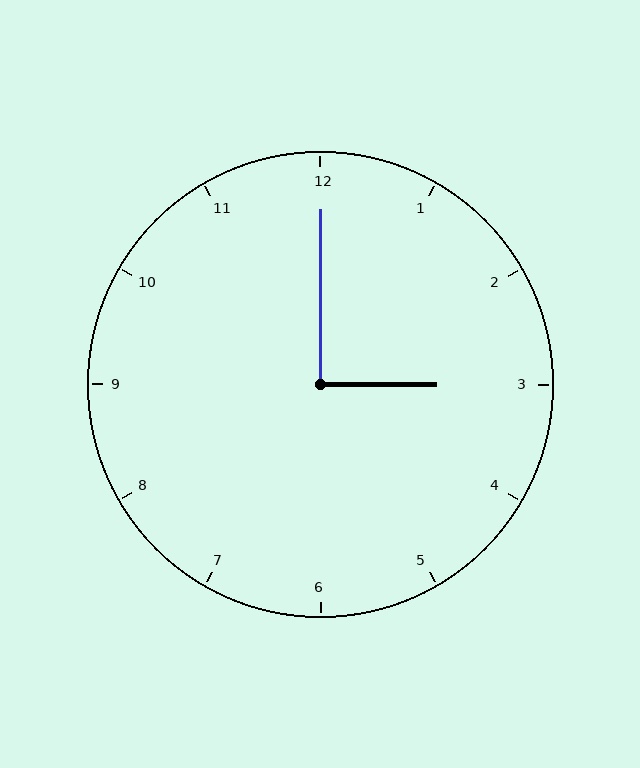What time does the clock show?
3:00.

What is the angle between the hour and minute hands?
Approximately 90 degrees.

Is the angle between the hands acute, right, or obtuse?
It is right.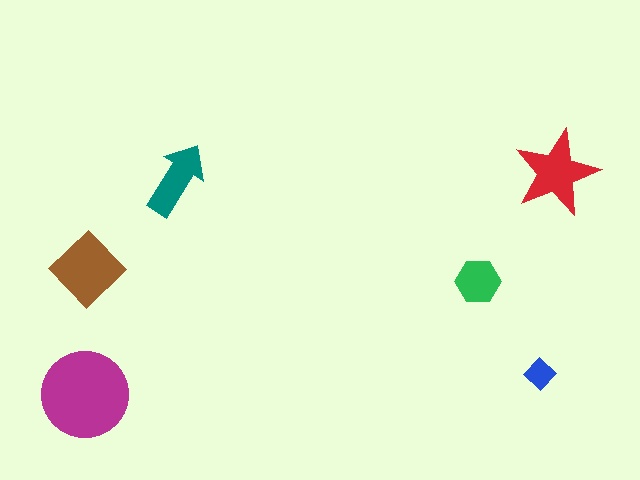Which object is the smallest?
The blue diamond.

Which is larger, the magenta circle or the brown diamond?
The magenta circle.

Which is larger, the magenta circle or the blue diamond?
The magenta circle.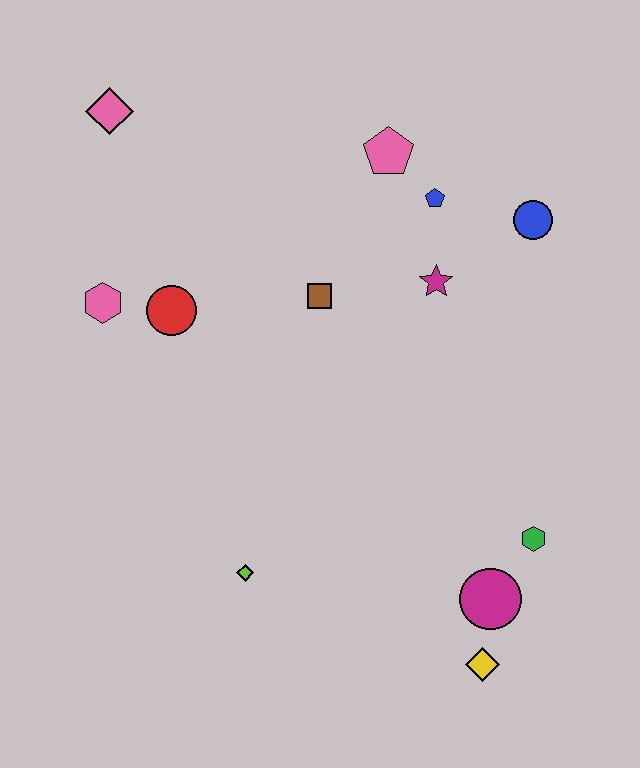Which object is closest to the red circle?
The pink hexagon is closest to the red circle.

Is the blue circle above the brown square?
Yes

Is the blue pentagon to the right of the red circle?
Yes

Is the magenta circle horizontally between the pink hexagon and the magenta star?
No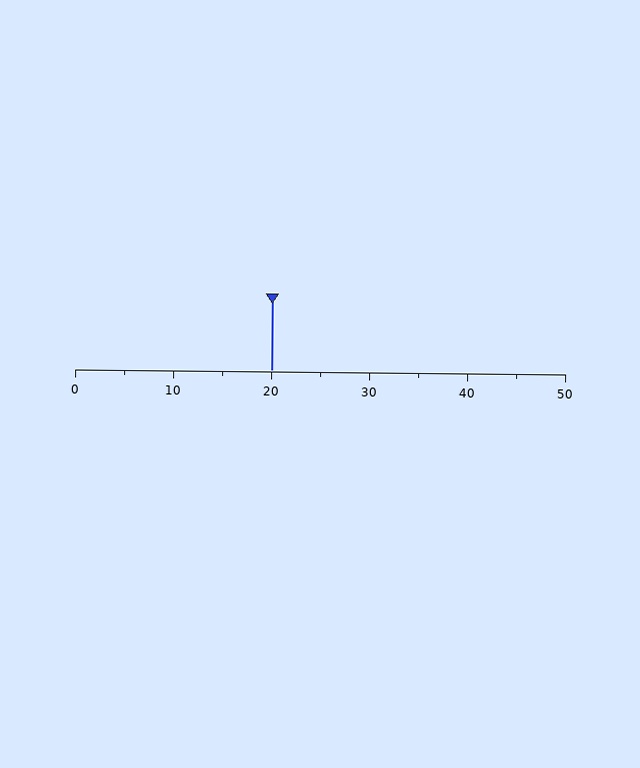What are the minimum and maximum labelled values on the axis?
The axis runs from 0 to 50.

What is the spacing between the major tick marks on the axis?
The major ticks are spaced 10 apart.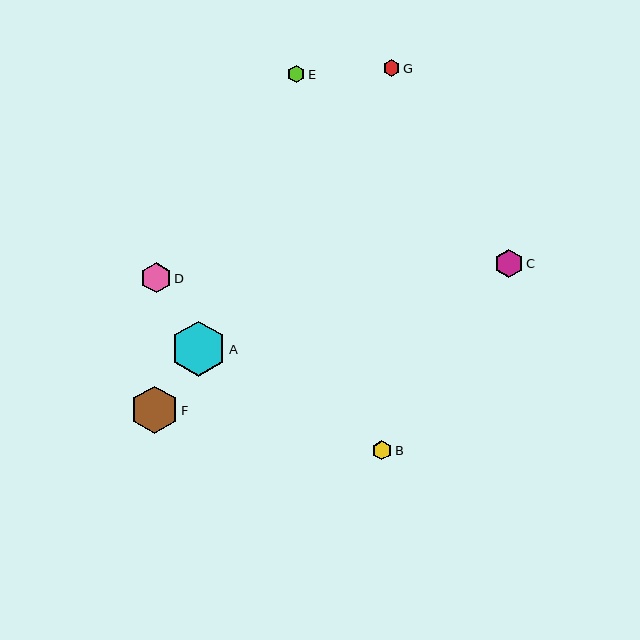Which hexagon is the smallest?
Hexagon G is the smallest with a size of approximately 17 pixels.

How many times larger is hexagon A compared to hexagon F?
Hexagon A is approximately 1.2 times the size of hexagon F.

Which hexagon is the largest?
Hexagon A is the largest with a size of approximately 56 pixels.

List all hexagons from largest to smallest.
From largest to smallest: A, F, D, C, B, E, G.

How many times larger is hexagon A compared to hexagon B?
Hexagon A is approximately 2.8 times the size of hexagon B.